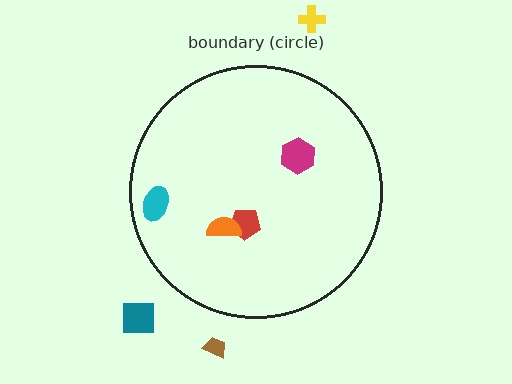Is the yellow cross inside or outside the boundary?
Outside.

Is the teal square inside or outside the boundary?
Outside.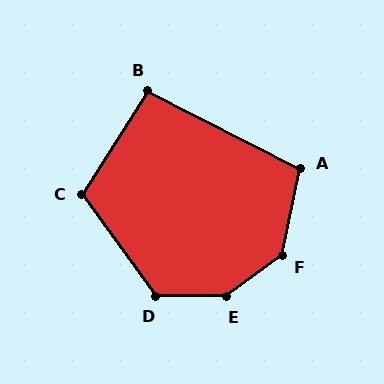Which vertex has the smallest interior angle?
B, at approximately 95 degrees.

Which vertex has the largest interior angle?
E, at approximately 143 degrees.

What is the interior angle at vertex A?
Approximately 105 degrees (obtuse).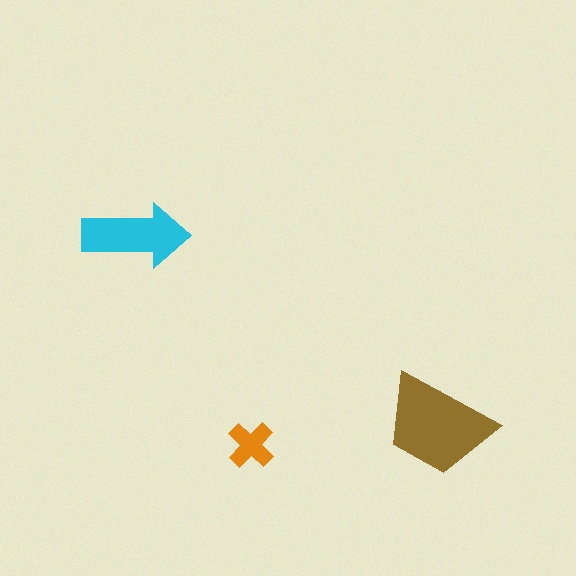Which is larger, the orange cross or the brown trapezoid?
The brown trapezoid.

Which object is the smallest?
The orange cross.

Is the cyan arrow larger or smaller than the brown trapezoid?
Smaller.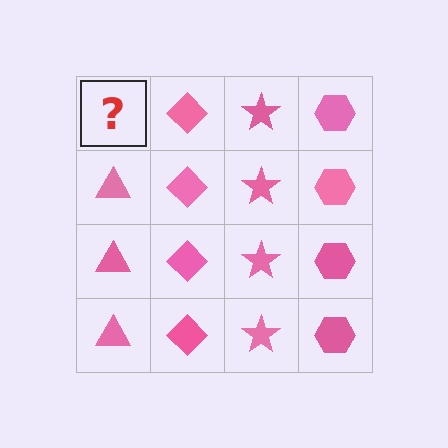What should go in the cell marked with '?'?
The missing cell should contain a pink triangle.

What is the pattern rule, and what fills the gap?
The rule is that each column has a consistent shape. The gap should be filled with a pink triangle.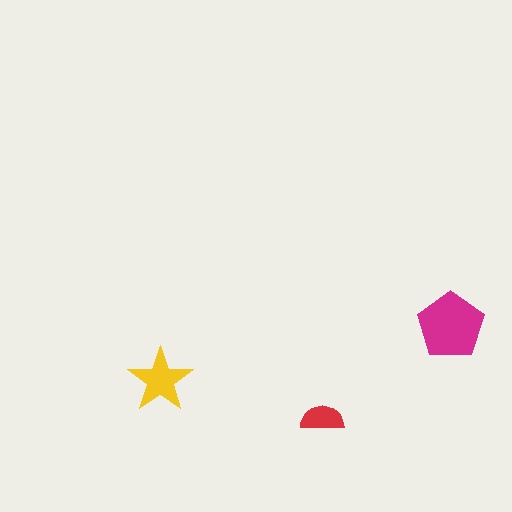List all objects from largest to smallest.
The magenta pentagon, the yellow star, the red semicircle.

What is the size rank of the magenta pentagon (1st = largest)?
1st.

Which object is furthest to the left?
The yellow star is leftmost.